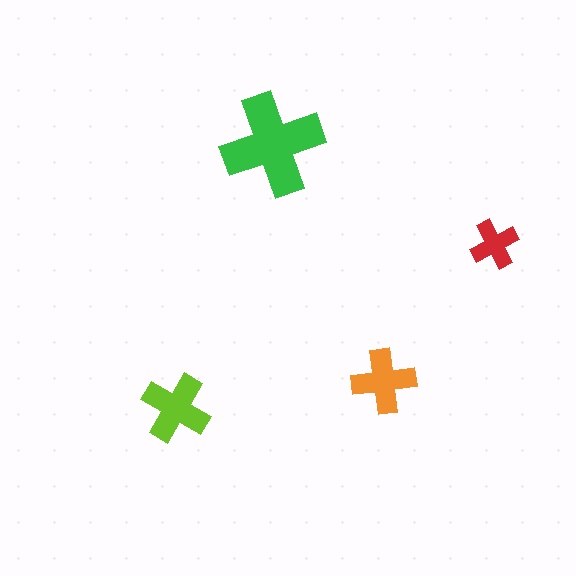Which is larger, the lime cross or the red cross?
The lime one.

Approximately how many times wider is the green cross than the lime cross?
About 1.5 times wider.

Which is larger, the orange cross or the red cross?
The orange one.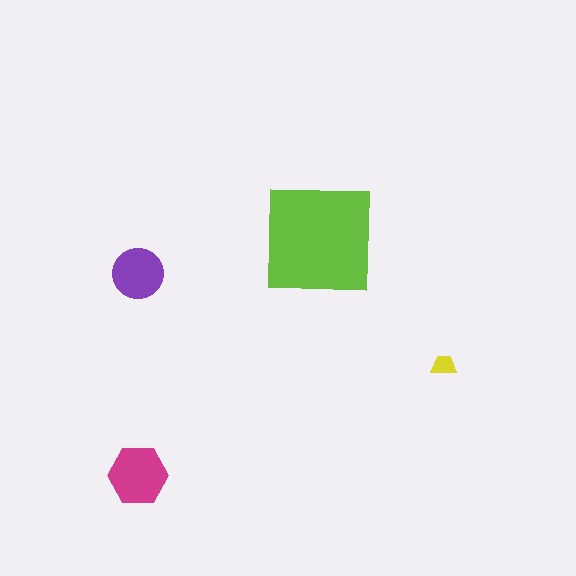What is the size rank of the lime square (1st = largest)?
1st.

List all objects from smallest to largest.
The yellow trapezoid, the purple circle, the magenta hexagon, the lime square.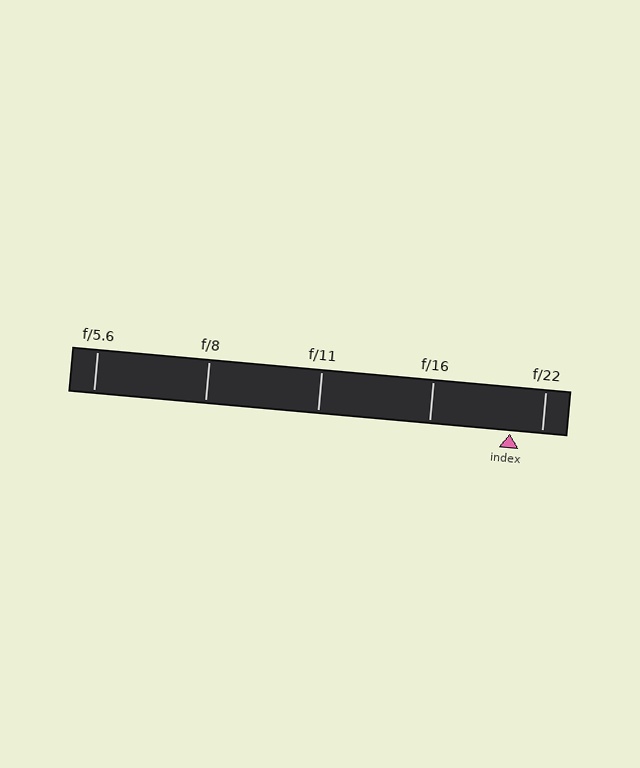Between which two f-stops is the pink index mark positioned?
The index mark is between f/16 and f/22.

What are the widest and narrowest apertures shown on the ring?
The widest aperture shown is f/5.6 and the narrowest is f/22.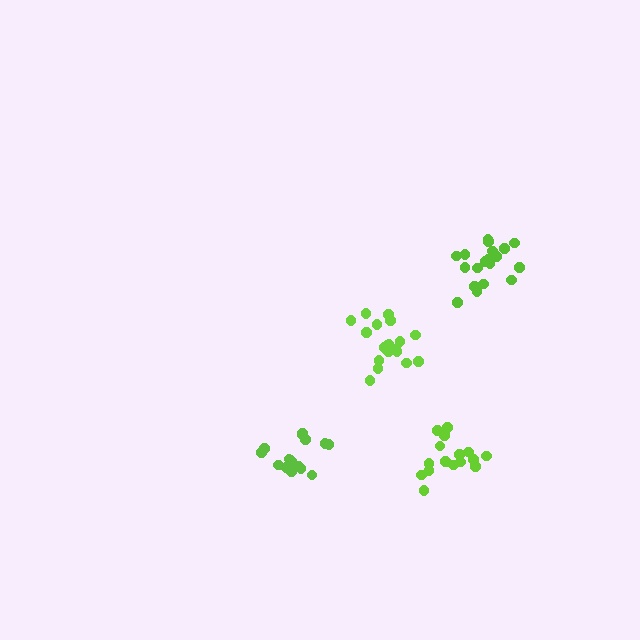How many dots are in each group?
Group 1: 20 dots, Group 2: 19 dots, Group 3: 16 dots, Group 4: 16 dots (71 total).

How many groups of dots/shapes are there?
There are 4 groups.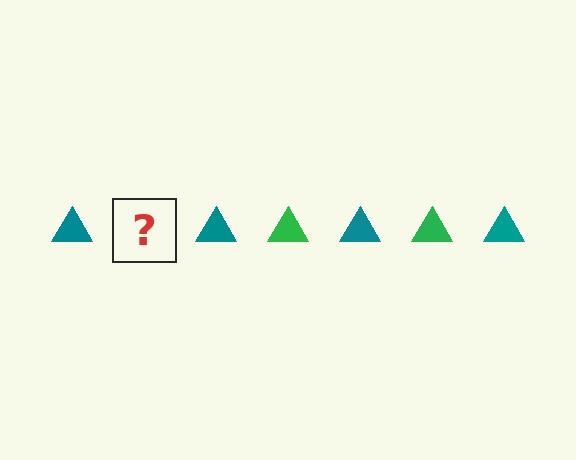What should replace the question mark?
The question mark should be replaced with a green triangle.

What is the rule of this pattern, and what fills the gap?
The rule is that the pattern cycles through teal, green triangles. The gap should be filled with a green triangle.